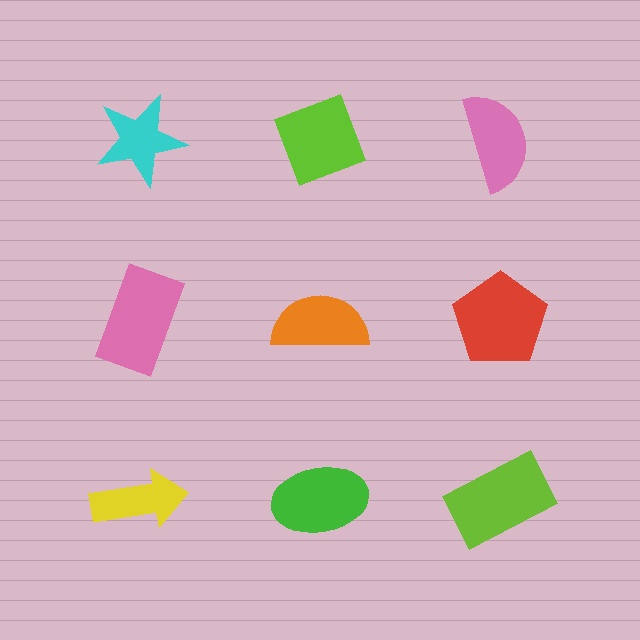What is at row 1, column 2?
A lime diamond.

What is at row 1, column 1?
A cyan star.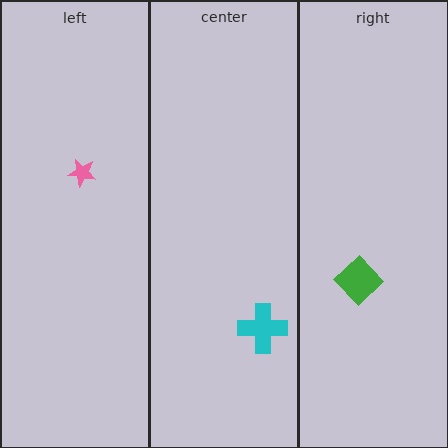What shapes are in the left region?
The pink star.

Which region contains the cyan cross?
The center region.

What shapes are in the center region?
The cyan cross.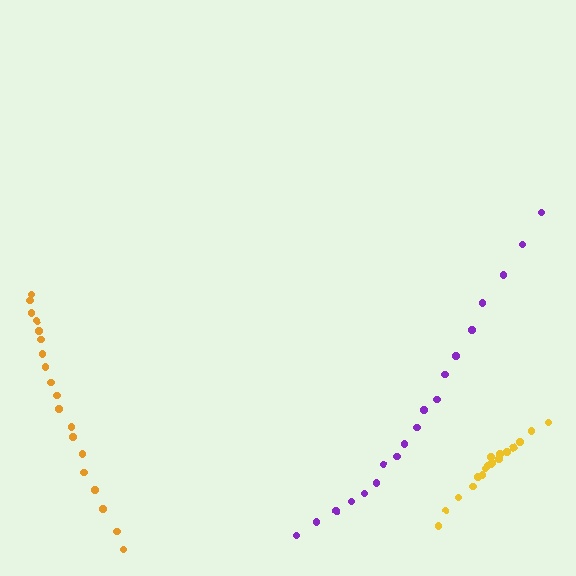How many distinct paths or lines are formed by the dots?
There are 3 distinct paths.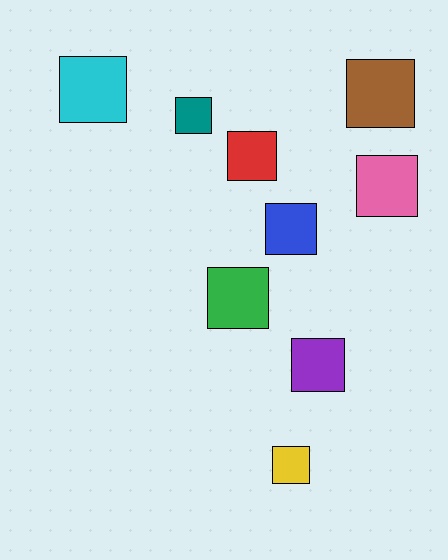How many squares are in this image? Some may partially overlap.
There are 9 squares.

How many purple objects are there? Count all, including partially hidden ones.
There is 1 purple object.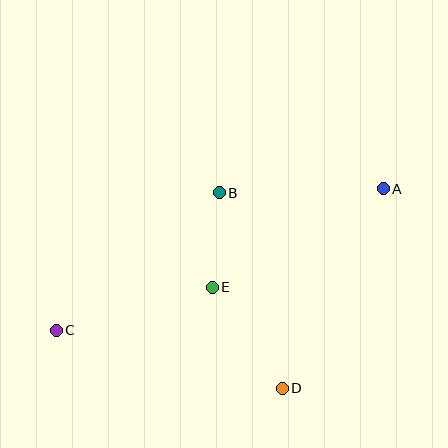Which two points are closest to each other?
Points B and E are closest to each other.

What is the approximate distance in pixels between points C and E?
The distance between C and E is approximately 162 pixels.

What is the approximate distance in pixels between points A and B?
The distance between A and B is approximately 164 pixels.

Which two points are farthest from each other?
Points A and C are farthest from each other.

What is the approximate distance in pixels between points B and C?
The distance between B and C is approximately 213 pixels.